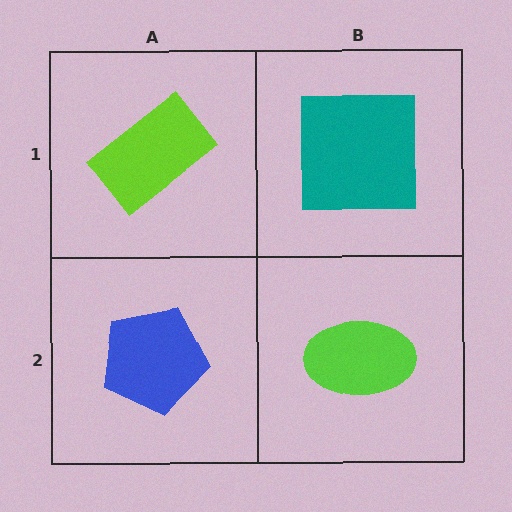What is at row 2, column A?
A blue pentagon.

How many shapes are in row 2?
2 shapes.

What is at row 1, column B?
A teal square.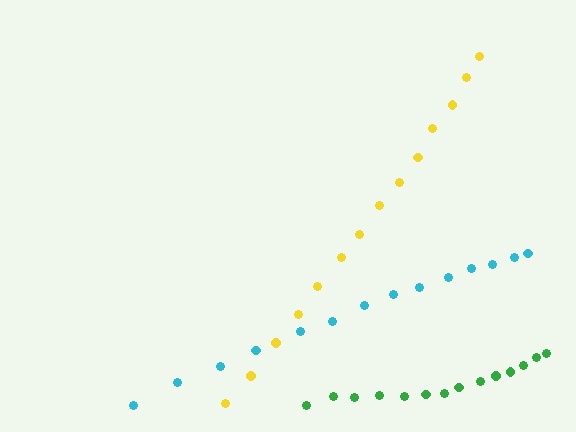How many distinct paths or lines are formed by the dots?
There are 3 distinct paths.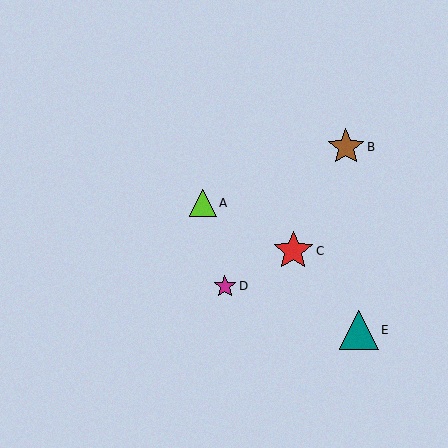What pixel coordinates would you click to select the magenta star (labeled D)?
Click at (225, 286) to select the magenta star D.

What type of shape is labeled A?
Shape A is a lime triangle.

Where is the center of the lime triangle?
The center of the lime triangle is at (203, 203).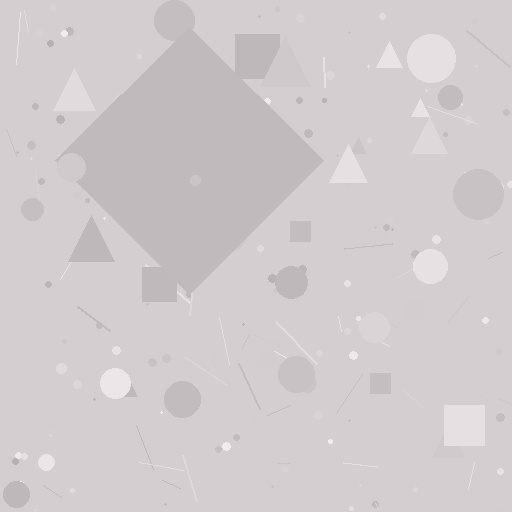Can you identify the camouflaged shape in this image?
The camouflaged shape is a diamond.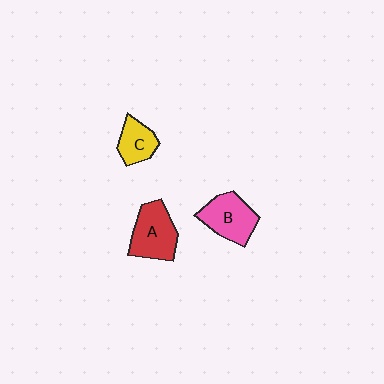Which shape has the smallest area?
Shape C (yellow).